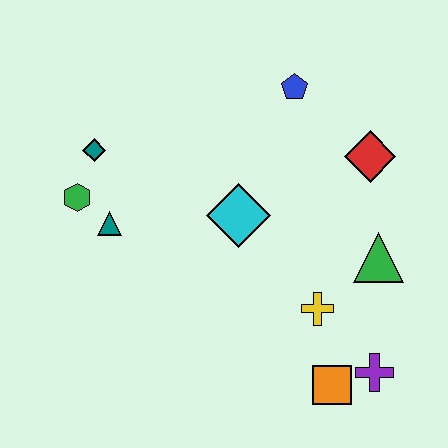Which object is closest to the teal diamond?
The green hexagon is closest to the teal diamond.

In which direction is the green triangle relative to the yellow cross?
The green triangle is to the right of the yellow cross.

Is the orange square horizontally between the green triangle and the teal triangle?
Yes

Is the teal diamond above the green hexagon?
Yes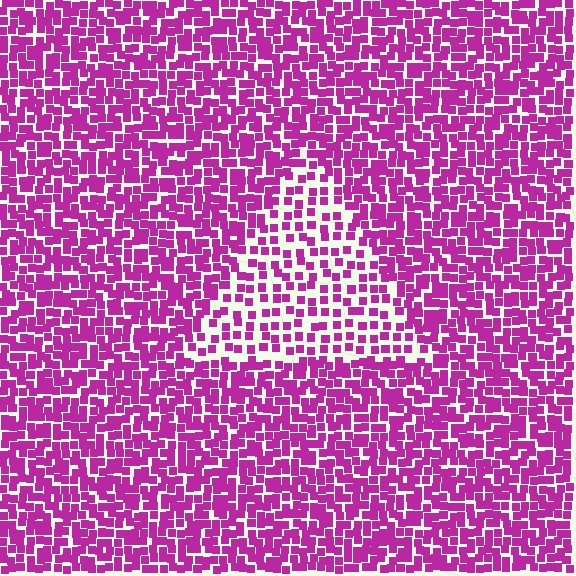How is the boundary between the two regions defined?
The boundary is defined by a change in element density (approximately 1.9x ratio). All elements are the same color, size, and shape.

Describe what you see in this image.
The image contains small magenta elements arranged at two different densities. A triangle-shaped region is visible where the elements are less densely packed than the surrounding area.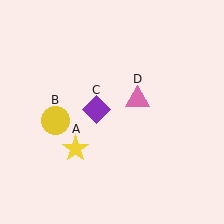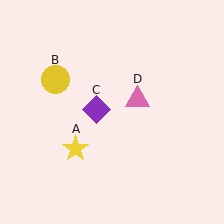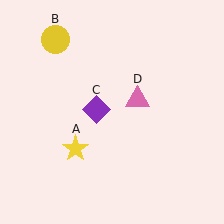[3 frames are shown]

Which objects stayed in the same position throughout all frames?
Yellow star (object A) and purple diamond (object C) and pink triangle (object D) remained stationary.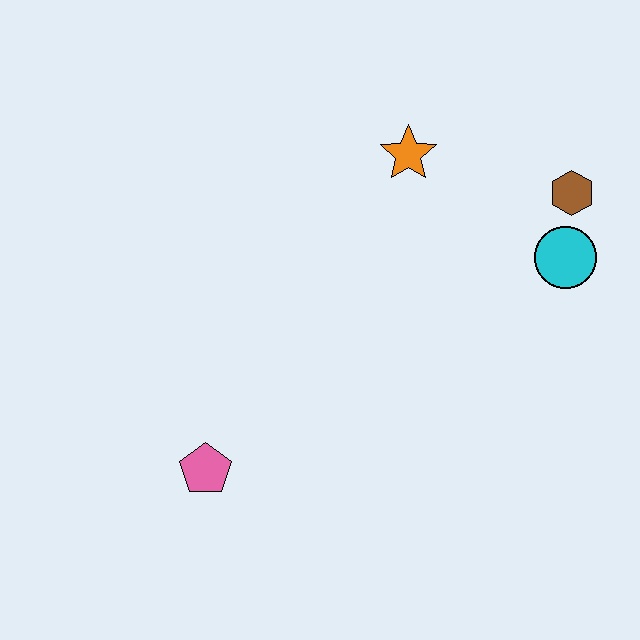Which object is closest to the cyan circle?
The brown hexagon is closest to the cyan circle.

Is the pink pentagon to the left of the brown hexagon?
Yes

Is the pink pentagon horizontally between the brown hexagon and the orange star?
No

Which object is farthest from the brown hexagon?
The pink pentagon is farthest from the brown hexagon.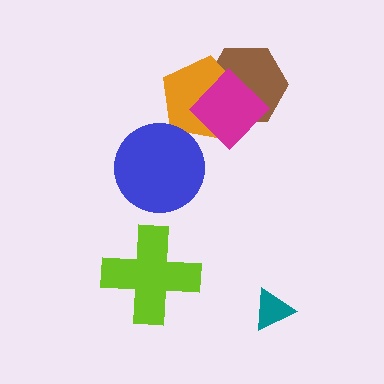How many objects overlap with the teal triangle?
0 objects overlap with the teal triangle.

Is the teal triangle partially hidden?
No, no other shape covers it.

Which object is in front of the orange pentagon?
The magenta diamond is in front of the orange pentagon.